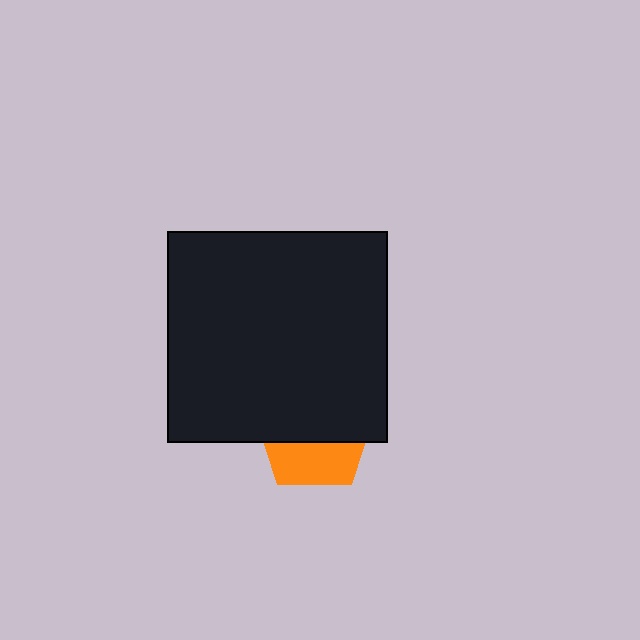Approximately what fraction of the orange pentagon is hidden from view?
Roughly 62% of the orange pentagon is hidden behind the black rectangle.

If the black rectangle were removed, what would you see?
You would see the complete orange pentagon.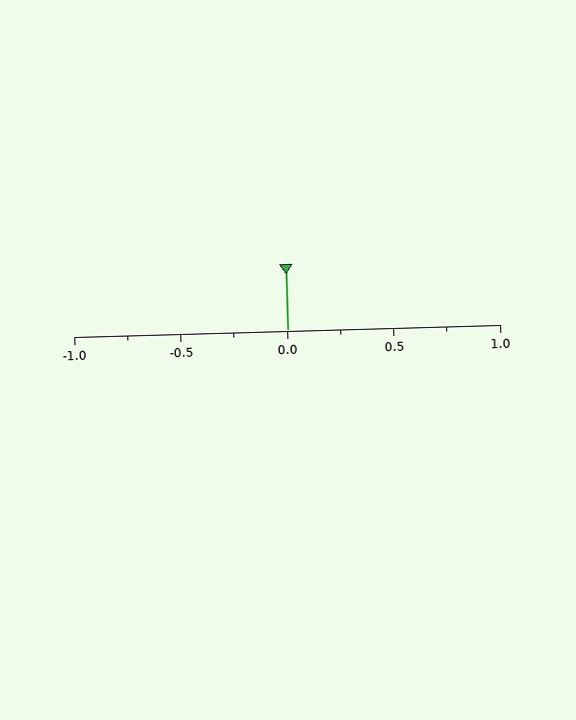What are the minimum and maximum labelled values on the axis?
The axis runs from -1.0 to 1.0.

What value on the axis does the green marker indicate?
The marker indicates approximately 0.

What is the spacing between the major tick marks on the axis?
The major ticks are spaced 0.5 apart.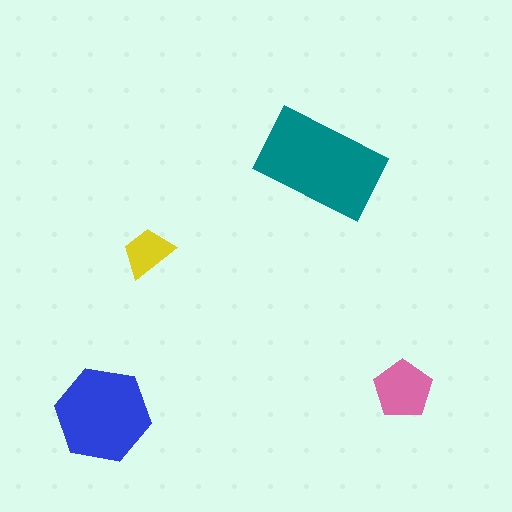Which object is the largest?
The teal rectangle.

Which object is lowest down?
The blue hexagon is bottommost.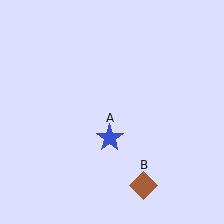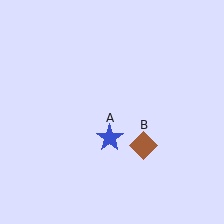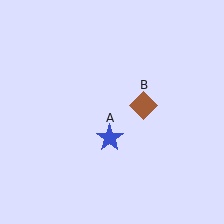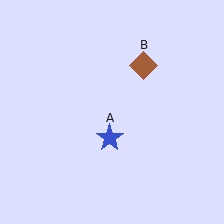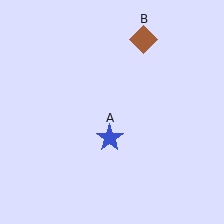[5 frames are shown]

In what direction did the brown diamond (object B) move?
The brown diamond (object B) moved up.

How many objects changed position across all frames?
1 object changed position: brown diamond (object B).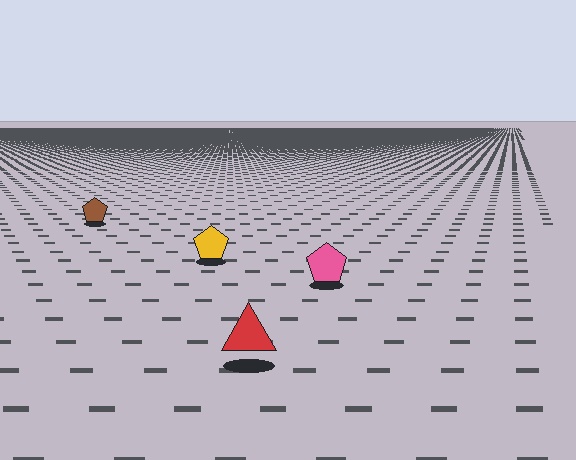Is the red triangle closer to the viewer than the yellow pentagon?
Yes. The red triangle is closer — you can tell from the texture gradient: the ground texture is coarser near it.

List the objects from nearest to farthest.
From nearest to farthest: the red triangle, the pink pentagon, the yellow pentagon, the brown pentagon.